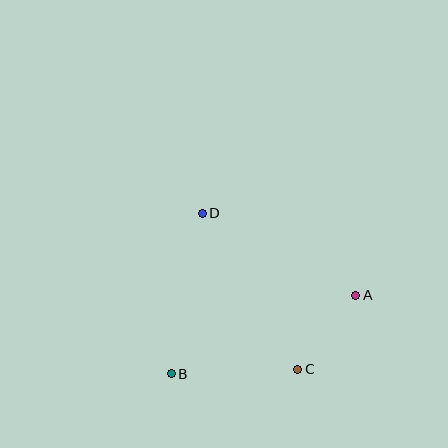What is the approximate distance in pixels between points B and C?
The distance between B and C is approximately 126 pixels.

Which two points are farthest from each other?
Points A and B are farthest from each other.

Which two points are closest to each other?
Points A and C are closest to each other.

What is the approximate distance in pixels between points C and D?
The distance between C and D is approximately 183 pixels.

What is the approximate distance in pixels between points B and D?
The distance between B and D is approximately 163 pixels.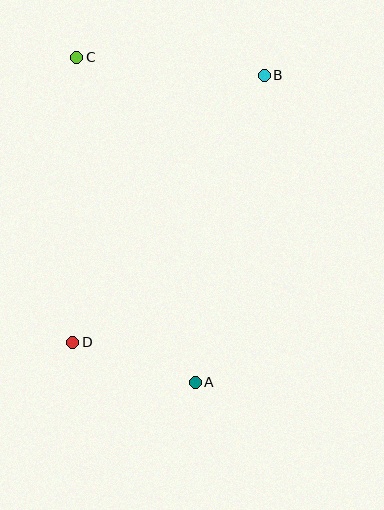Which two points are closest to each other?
Points A and D are closest to each other.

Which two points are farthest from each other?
Points A and C are farthest from each other.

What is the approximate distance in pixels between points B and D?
The distance between B and D is approximately 329 pixels.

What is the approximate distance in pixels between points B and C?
The distance between B and C is approximately 188 pixels.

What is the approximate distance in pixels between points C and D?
The distance between C and D is approximately 285 pixels.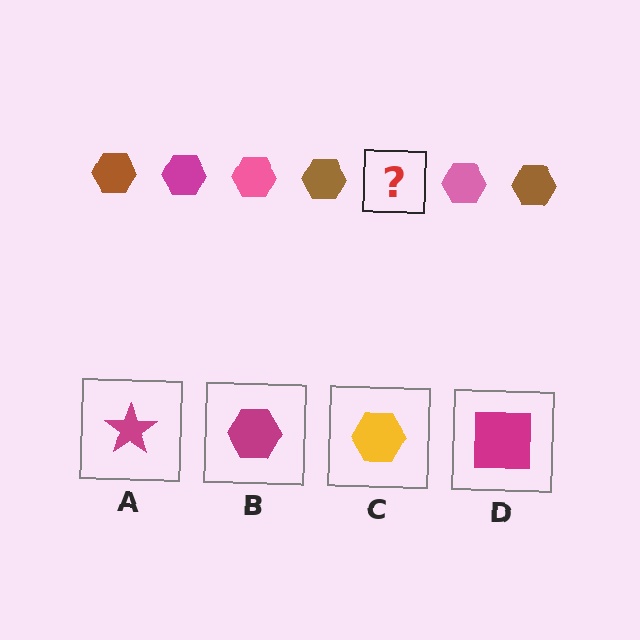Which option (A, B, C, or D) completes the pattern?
B.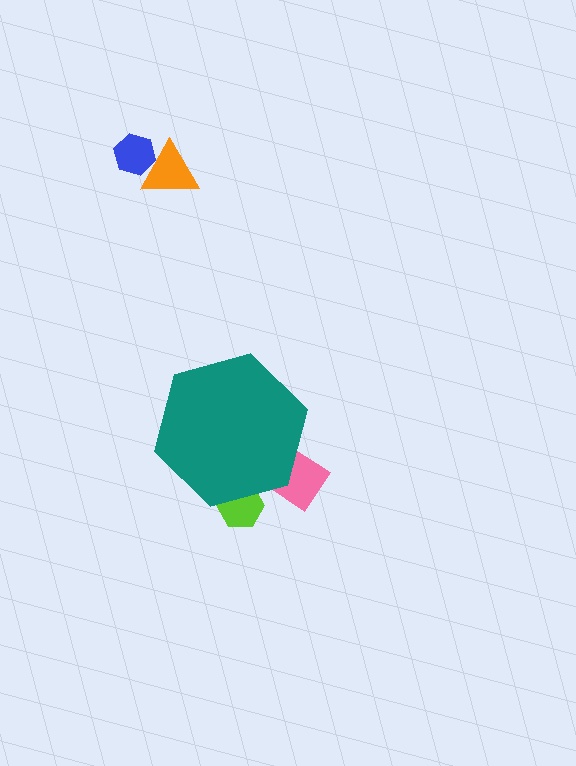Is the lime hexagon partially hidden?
Yes, the lime hexagon is partially hidden behind the teal hexagon.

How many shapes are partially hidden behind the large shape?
2 shapes are partially hidden.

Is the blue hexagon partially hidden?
No, the blue hexagon is fully visible.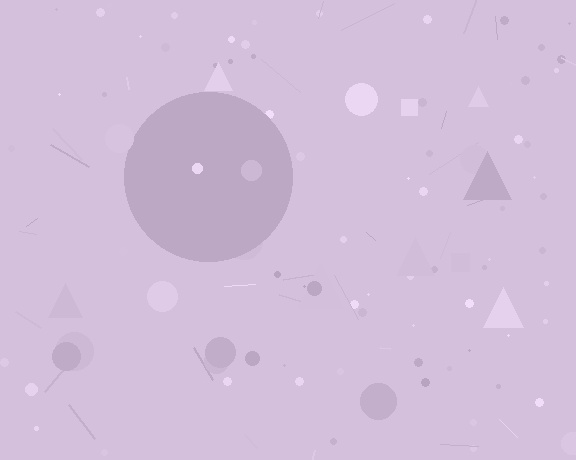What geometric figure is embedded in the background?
A circle is embedded in the background.